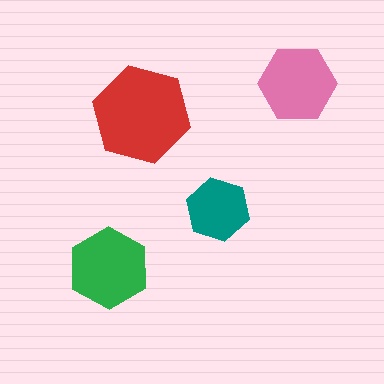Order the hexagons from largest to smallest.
the red one, the green one, the pink one, the teal one.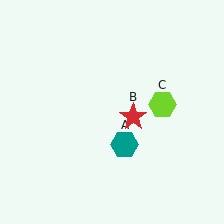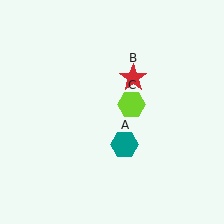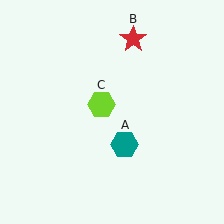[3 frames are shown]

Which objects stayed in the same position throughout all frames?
Teal hexagon (object A) remained stationary.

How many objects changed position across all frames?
2 objects changed position: red star (object B), lime hexagon (object C).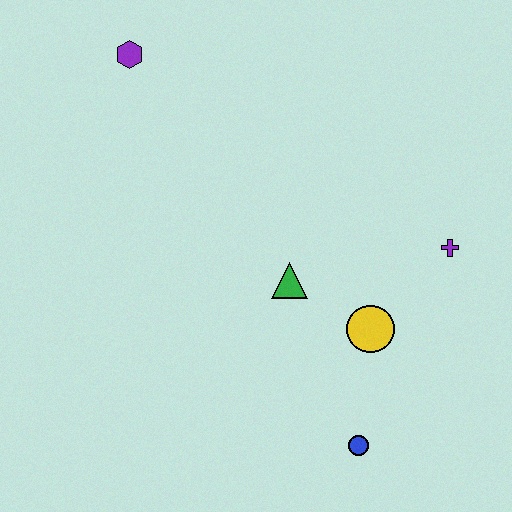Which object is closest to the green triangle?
The yellow circle is closest to the green triangle.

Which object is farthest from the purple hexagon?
The blue circle is farthest from the purple hexagon.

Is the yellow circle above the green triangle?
No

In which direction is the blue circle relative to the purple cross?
The blue circle is below the purple cross.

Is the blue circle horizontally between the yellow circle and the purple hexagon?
Yes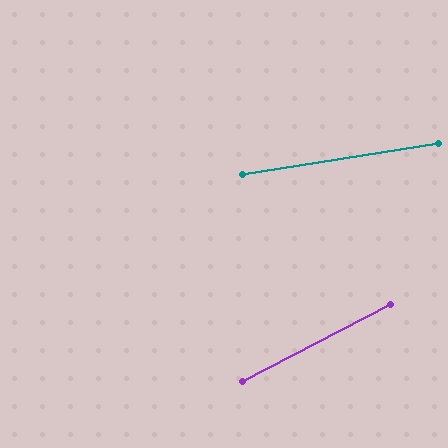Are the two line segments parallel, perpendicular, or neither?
Neither parallel nor perpendicular — they differ by about 19°.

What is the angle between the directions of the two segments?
Approximately 19 degrees.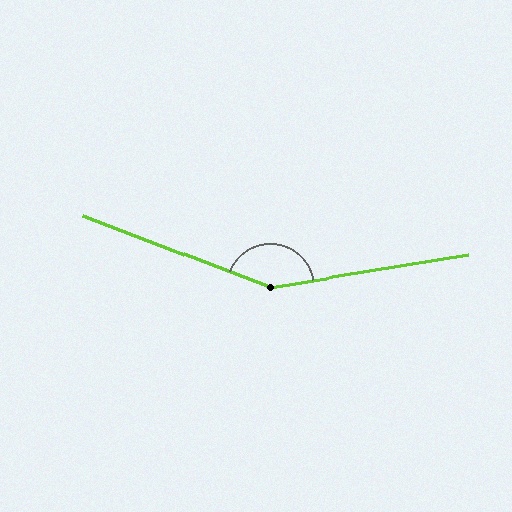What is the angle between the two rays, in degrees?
Approximately 150 degrees.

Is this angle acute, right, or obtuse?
It is obtuse.